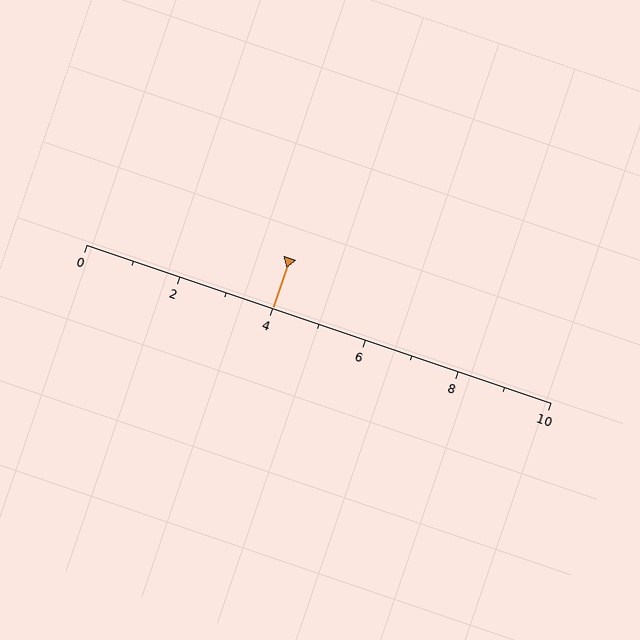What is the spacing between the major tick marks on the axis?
The major ticks are spaced 2 apart.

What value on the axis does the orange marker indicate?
The marker indicates approximately 4.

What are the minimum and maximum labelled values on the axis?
The axis runs from 0 to 10.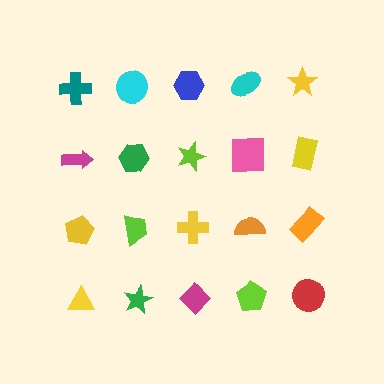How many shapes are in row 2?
5 shapes.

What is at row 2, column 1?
A magenta arrow.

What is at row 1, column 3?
A blue hexagon.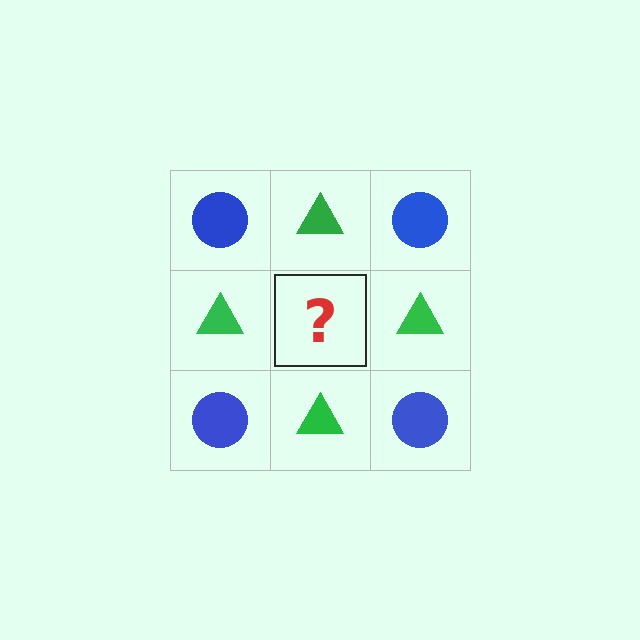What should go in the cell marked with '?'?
The missing cell should contain a blue circle.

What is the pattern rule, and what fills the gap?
The rule is that it alternates blue circle and green triangle in a checkerboard pattern. The gap should be filled with a blue circle.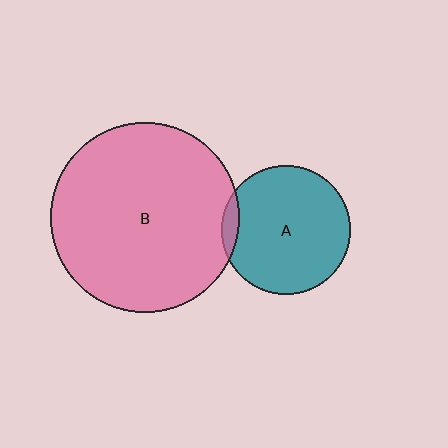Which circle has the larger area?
Circle B (pink).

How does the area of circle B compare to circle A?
Approximately 2.1 times.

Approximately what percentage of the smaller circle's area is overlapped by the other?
Approximately 5%.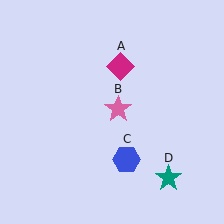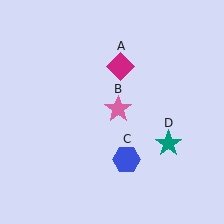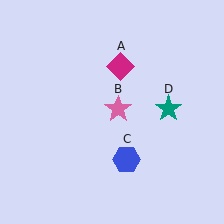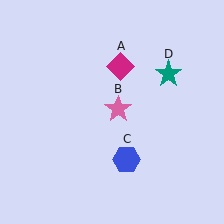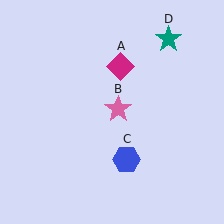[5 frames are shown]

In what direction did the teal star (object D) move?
The teal star (object D) moved up.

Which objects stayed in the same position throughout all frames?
Magenta diamond (object A) and pink star (object B) and blue hexagon (object C) remained stationary.